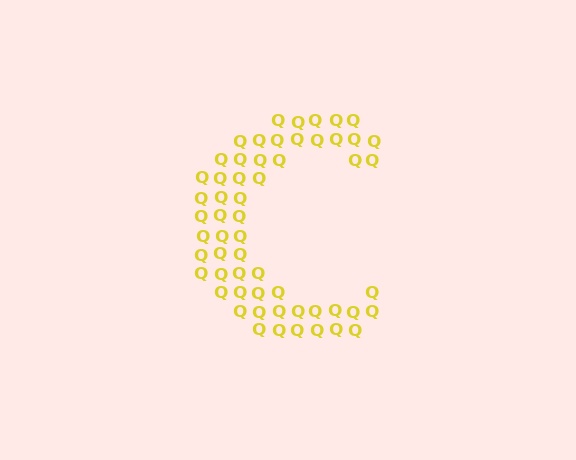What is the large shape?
The large shape is the letter C.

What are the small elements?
The small elements are letter Q's.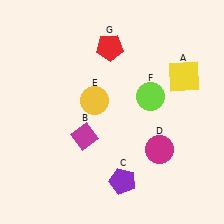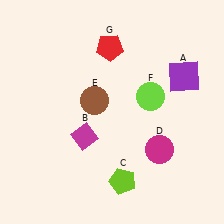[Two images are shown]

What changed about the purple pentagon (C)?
In Image 1, C is purple. In Image 2, it changed to lime.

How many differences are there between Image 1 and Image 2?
There are 3 differences between the two images.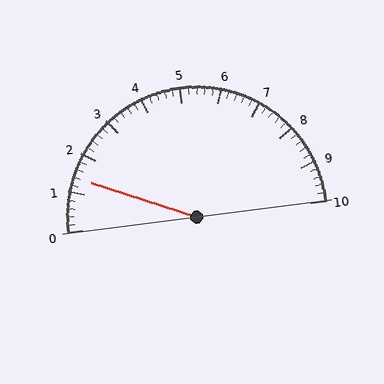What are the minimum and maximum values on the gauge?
The gauge ranges from 0 to 10.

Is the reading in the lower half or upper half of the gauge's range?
The reading is in the lower half of the range (0 to 10).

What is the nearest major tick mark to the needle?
The nearest major tick mark is 1.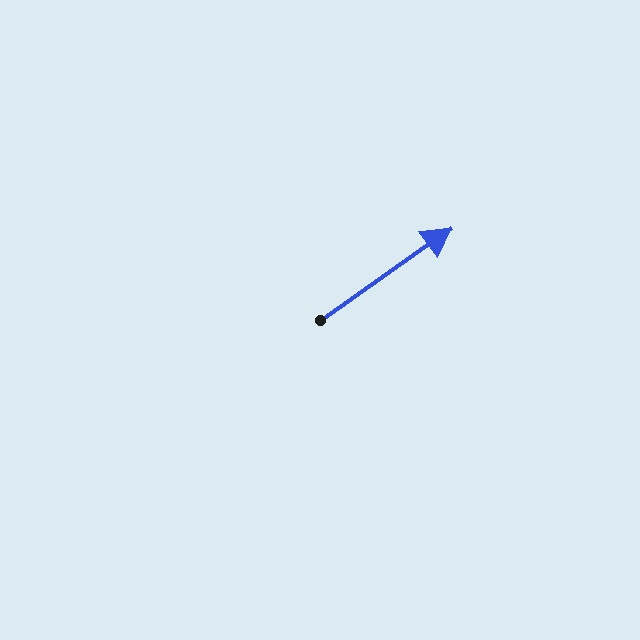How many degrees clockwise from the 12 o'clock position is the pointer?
Approximately 55 degrees.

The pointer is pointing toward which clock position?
Roughly 2 o'clock.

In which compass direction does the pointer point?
Northeast.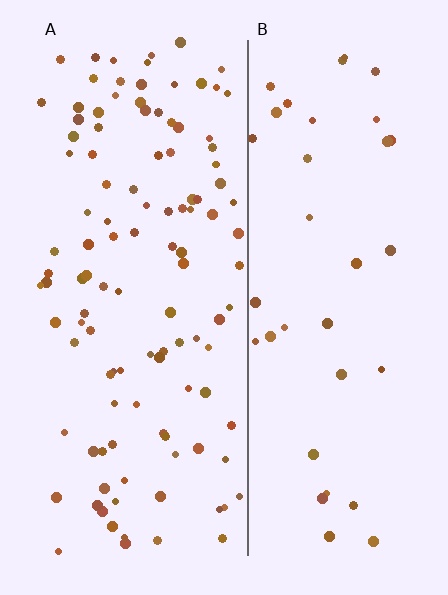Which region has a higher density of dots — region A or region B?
A (the left).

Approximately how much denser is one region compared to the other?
Approximately 3.0× — region A over region B.